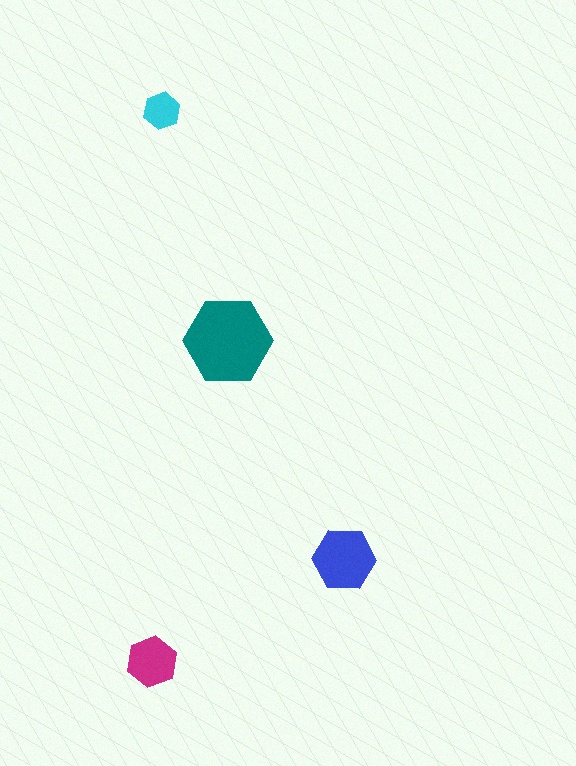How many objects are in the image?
There are 4 objects in the image.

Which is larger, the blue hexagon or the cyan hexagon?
The blue one.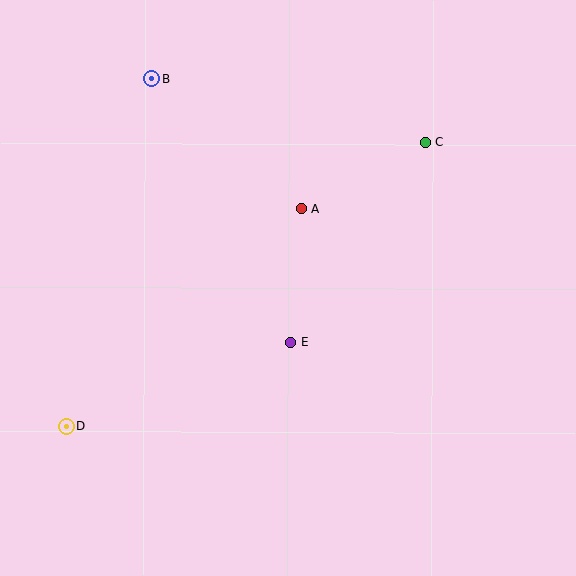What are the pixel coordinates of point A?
Point A is at (301, 209).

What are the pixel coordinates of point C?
Point C is at (425, 142).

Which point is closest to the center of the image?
Point E at (290, 342) is closest to the center.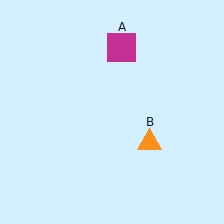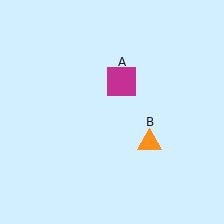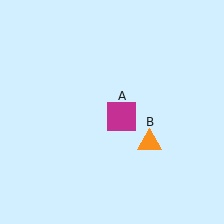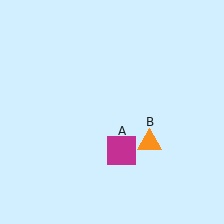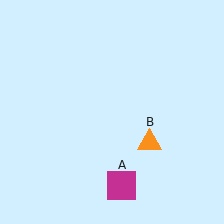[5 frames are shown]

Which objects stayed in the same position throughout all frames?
Orange triangle (object B) remained stationary.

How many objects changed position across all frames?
1 object changed position: magenta square (object A).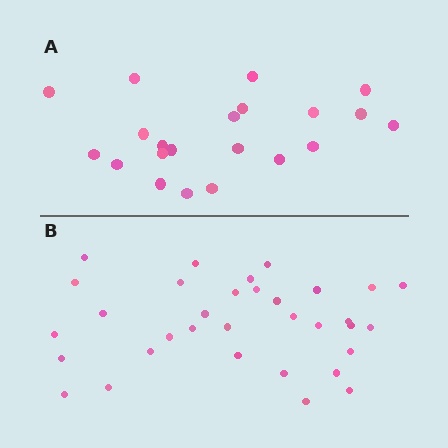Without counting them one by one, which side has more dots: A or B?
Region B (the bottom region) has more dots.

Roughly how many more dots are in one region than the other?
Region B has roughly 12 or so more dots than region A.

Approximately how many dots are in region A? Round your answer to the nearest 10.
About 20 dots. (The exact count is 21, which rounds to 20.)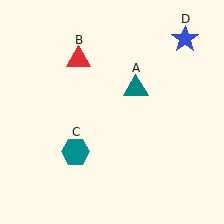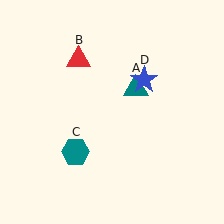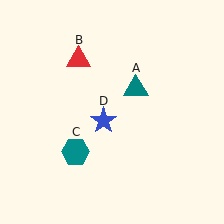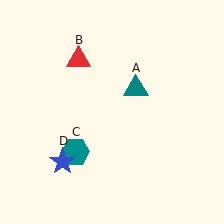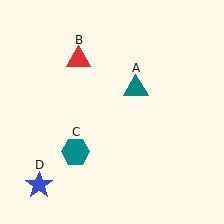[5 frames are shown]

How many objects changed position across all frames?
1 object changed position: blue star (object D).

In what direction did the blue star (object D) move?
The blue star (object D) moved down and to the left.